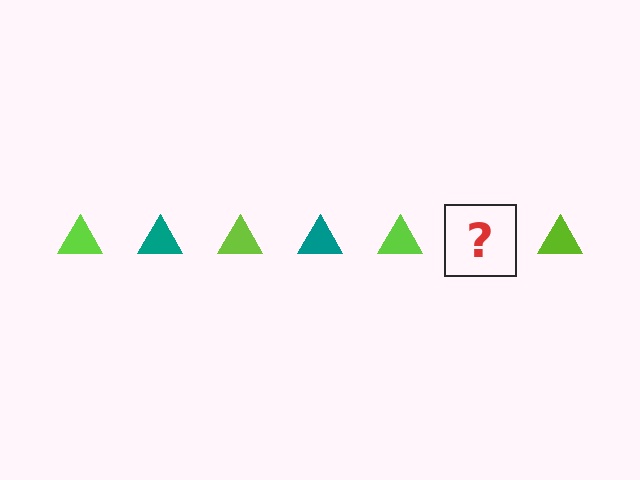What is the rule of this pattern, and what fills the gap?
The rule is that the pattern cycles through lime, teal triangles. The gap should be filled with a teal triangle.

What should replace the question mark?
The question mark should be replaced with a teal triangle.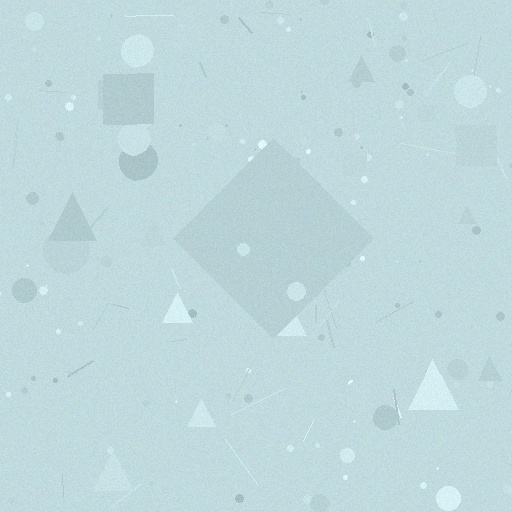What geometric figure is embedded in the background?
A diamond is embedded in the background.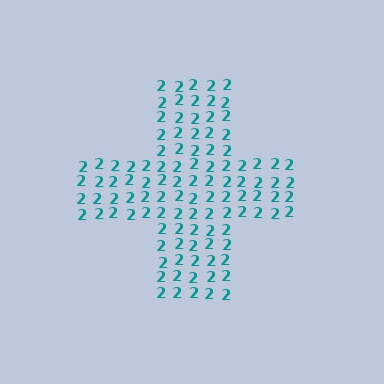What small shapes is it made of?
It is made of small digit 2's.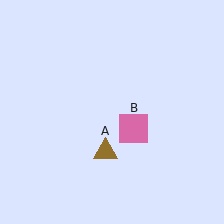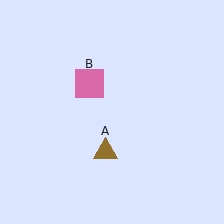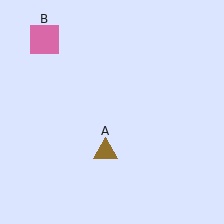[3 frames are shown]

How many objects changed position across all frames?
1 object changed position: pink square (object B).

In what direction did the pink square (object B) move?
The pink square (object B) moved up and to the left.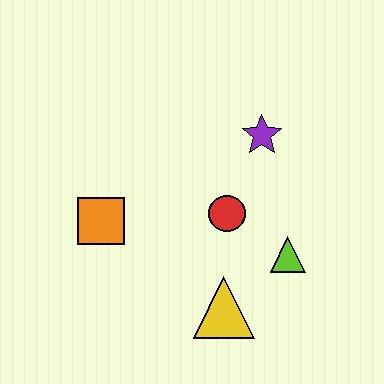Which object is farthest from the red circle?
The orange square is farthest from the red circle.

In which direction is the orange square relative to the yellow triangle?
The orange square is to the left of the yellow triangle.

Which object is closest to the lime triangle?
The red circle is closest to the lime triangle.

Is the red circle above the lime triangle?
Yes